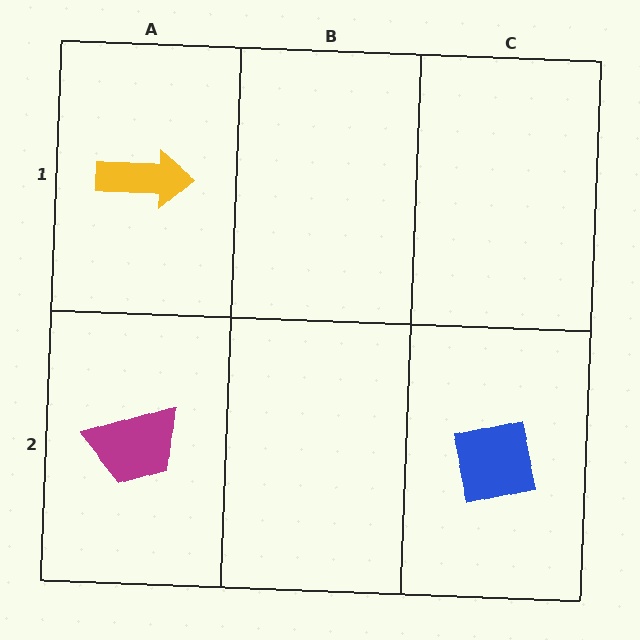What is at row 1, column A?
A yellow arrow.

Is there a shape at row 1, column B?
No, that cell is empty.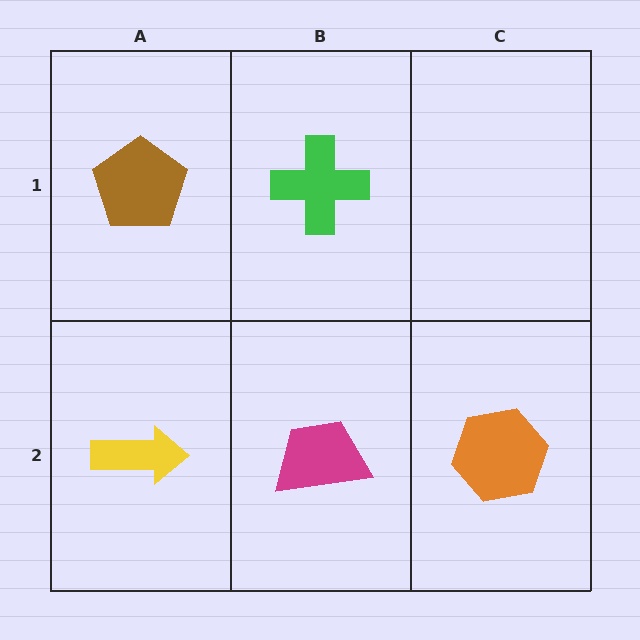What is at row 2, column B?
A magenta trapezoid.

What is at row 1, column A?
A brown pentagon.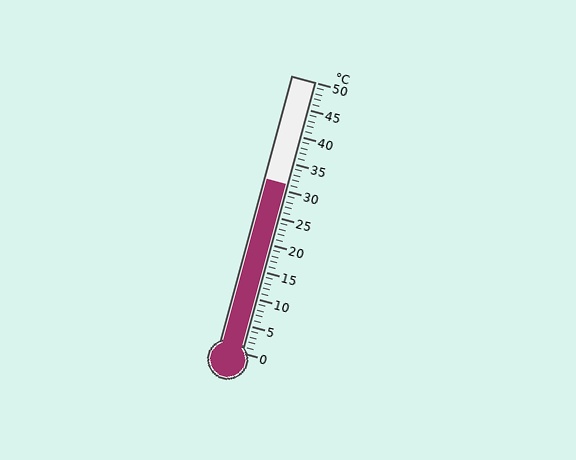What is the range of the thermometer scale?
The thermometer scale ranges from 0°C to 50°C.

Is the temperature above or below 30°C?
The temperature is above 30°C.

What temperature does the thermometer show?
The thermometer shows approximately 31°C.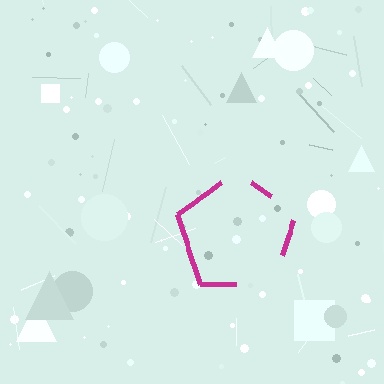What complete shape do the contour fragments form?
The contour fragments form a pentagon.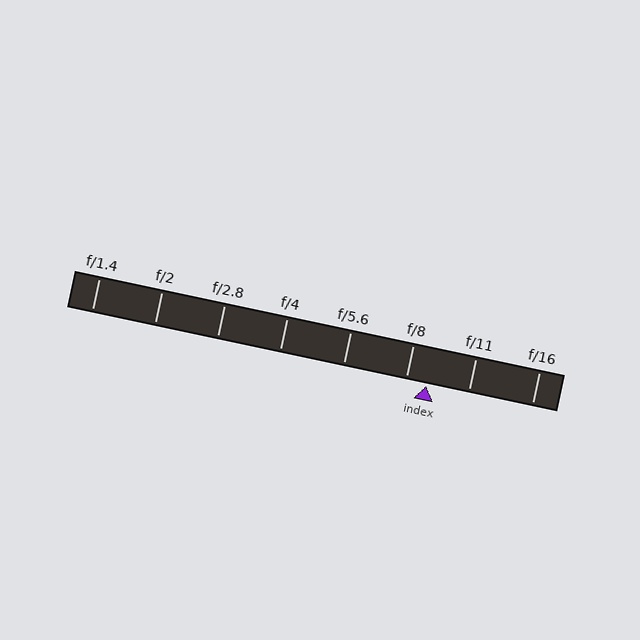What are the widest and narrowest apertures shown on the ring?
The widest aperture shown is f/1.4 and the narrowest is f/16.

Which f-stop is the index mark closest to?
The index mark is closest to f/8.